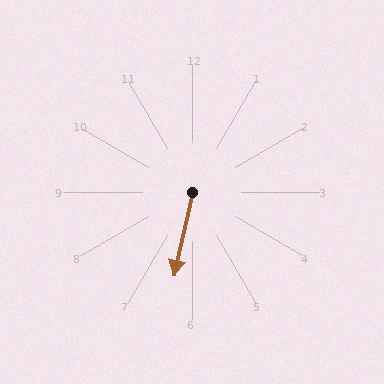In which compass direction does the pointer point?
South.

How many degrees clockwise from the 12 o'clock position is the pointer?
Approximately 192 degrees.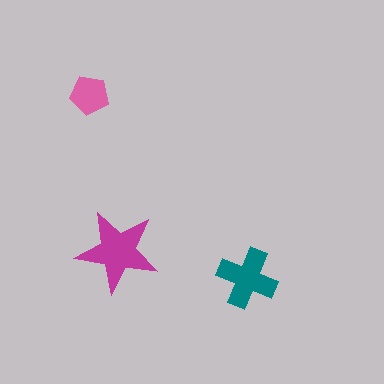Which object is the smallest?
The pink pentagon.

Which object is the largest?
The magenta star.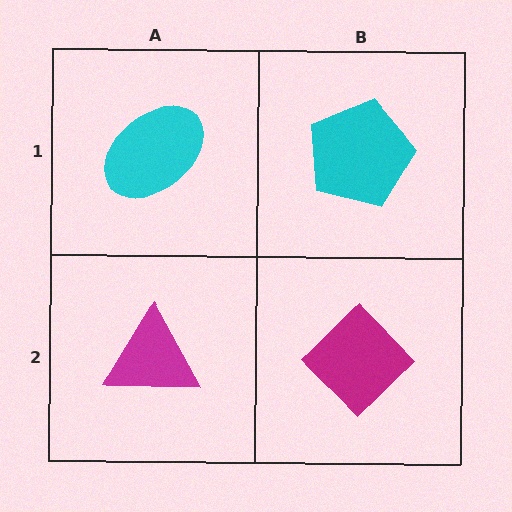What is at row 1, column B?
A cyan pentagon.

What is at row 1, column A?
A cyan ellipse.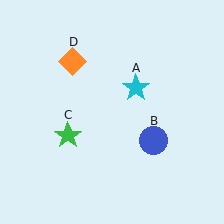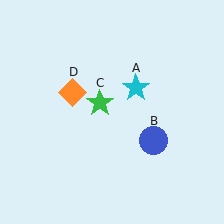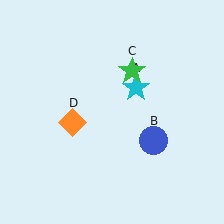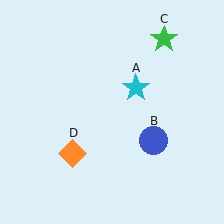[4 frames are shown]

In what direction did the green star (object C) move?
The green star (object C) moved up and to the right.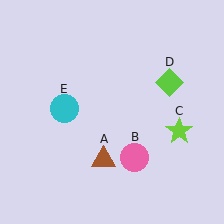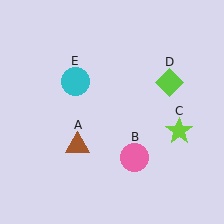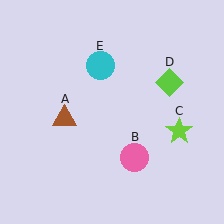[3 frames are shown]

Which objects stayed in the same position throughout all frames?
Pink circle (object B) and lime star (object C) and lime diamond (object D) remained stationary.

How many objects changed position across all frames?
2 objects changed position: brown triangle (object A), cyan circle (object E).